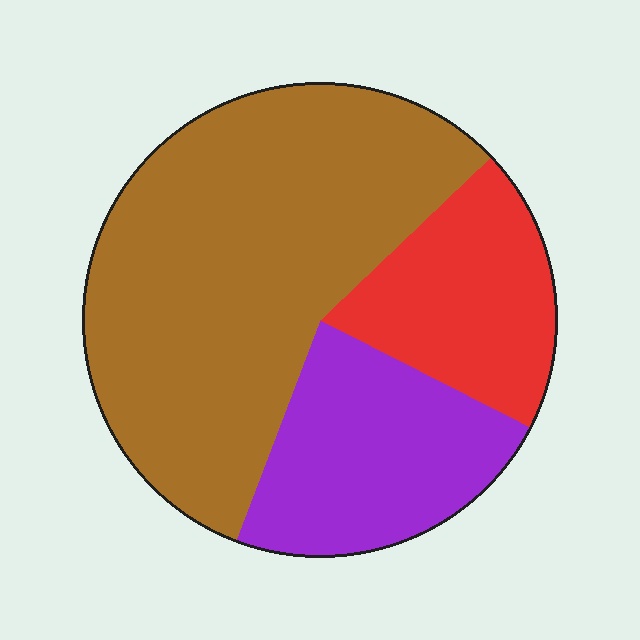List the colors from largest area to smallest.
From largest to smallest: brown, purple, red.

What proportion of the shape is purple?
Purple covers 23% of the shape.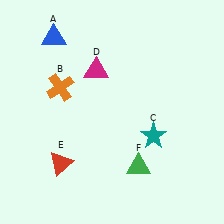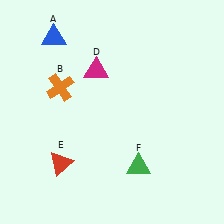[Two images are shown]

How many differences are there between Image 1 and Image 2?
There is 1 difference between the two images.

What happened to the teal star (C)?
The teal star (C) was removed in Image 2. It was in the bottom-right area of Image 1.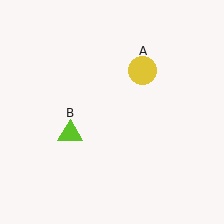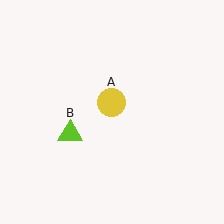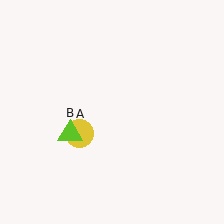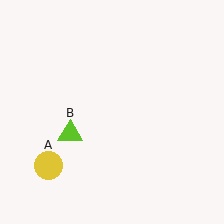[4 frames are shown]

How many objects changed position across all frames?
1 object changed position: yellow circle (object A).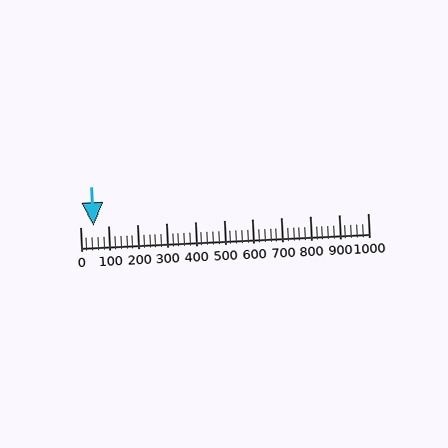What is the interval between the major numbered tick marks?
The major tick marks are spaced 100 units apart.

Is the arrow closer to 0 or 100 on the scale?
The arrow is closer to 0.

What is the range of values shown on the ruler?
The ruler shows values from 0 to 1000.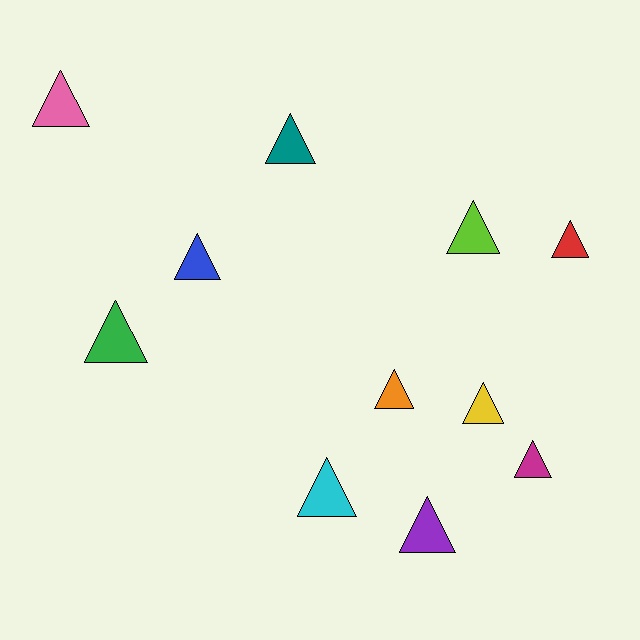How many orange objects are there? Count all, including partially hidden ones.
There is 1 orange object.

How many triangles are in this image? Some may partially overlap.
There are 11 triangles.